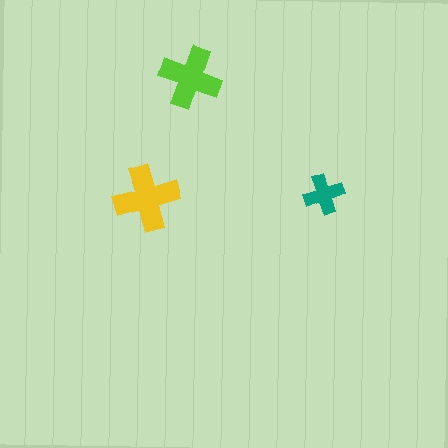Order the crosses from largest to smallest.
the yellow one, the lime one, the teal one.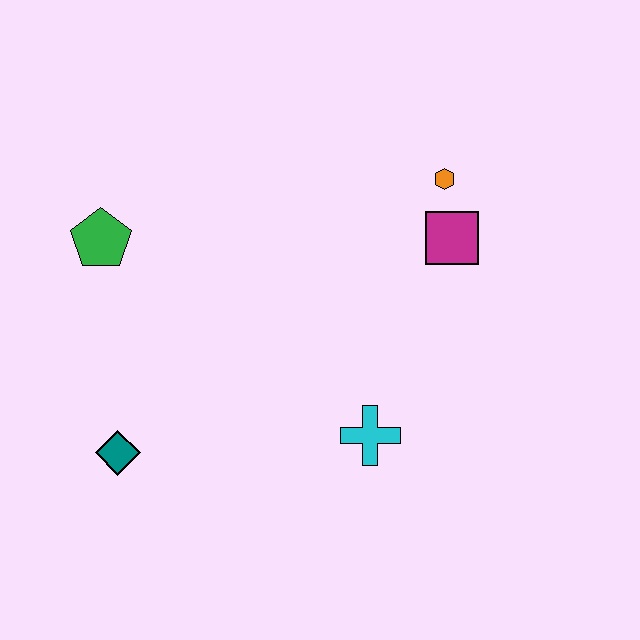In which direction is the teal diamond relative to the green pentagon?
The teal diamond is below the green pentagon.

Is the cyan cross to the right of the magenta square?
No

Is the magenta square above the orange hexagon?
No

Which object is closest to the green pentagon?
The teal diamond is closest to the green pentagon.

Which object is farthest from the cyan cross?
The green pentagon is farthest from the cyan cross.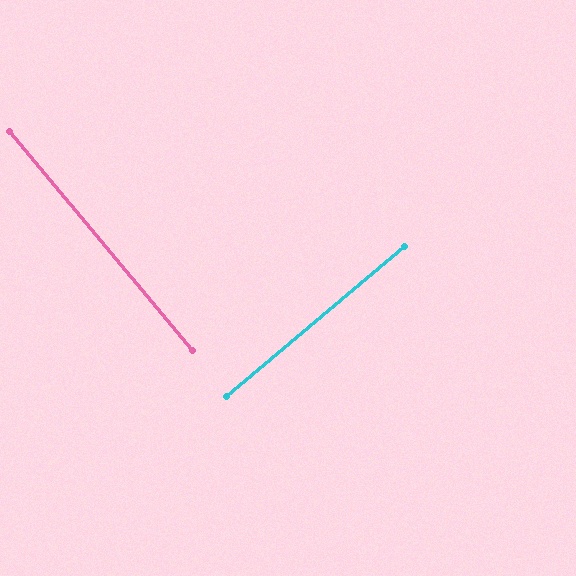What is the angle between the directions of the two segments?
Approximately 90 degrees.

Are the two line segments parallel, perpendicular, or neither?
Perpendicular — they meet at approximately 90°.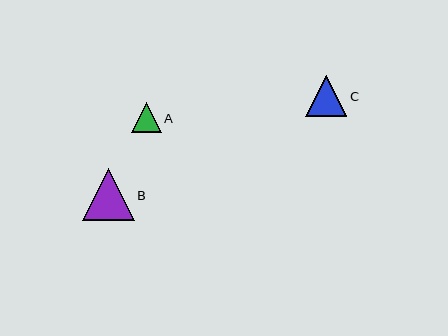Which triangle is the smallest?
Triangle A is the smallest with a size of approximately 30 pixels.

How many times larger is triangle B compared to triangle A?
Triangle B is approximately 1.8 times the size of triangle A.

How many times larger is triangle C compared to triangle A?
Triangle C is approximately 1.4 times the size of triangle A.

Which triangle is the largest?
Triangle B is the largest with a size of approximately 52 pixels.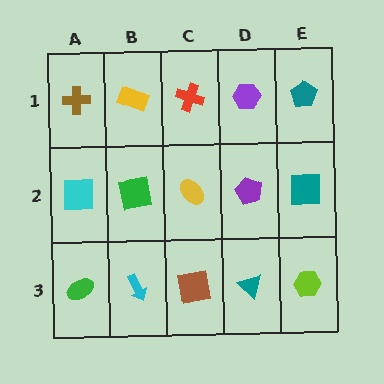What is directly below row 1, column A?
A cyan square.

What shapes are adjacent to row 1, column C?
A yellow ellipse (row 2, column C), a yellow rectangle (row 1, column B), a purple hexagon (row 1, column D).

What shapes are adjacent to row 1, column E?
A teal square (row 2, column E), a purple hexagon (row 1, column D).